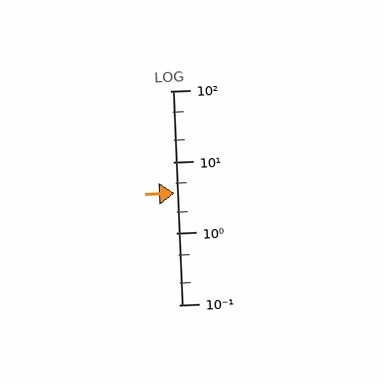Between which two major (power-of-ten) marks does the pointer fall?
The pointer is between 1 and 10.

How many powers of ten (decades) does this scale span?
The scale spans 3 decades, from 0.1 to 100.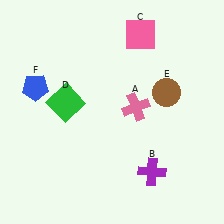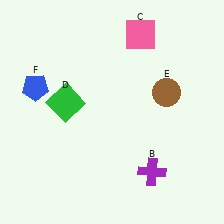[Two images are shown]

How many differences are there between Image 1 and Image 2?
There is 1 difference between the two images.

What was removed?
The pink cross (A) was removed in Image 2.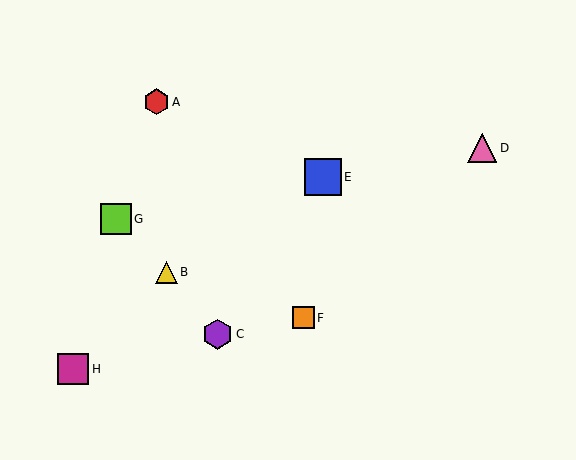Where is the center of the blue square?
The center of the blue square is at (323, 177).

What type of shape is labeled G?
Shape G is a lime square.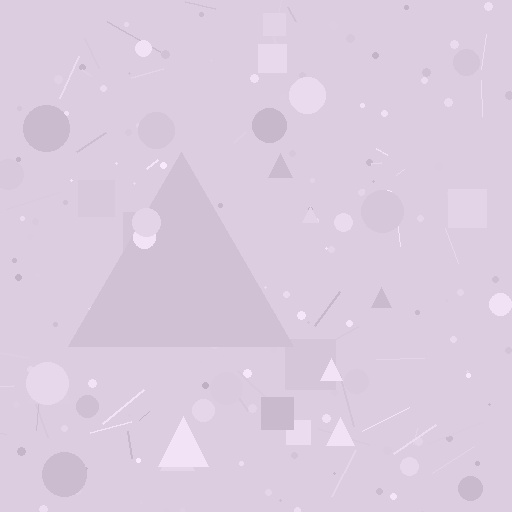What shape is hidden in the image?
A triangle is hidden in the image.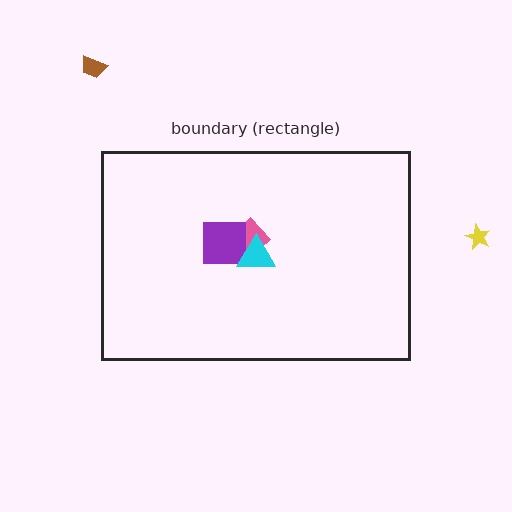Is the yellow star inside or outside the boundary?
Outside.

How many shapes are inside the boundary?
3 inside, 2 outside.